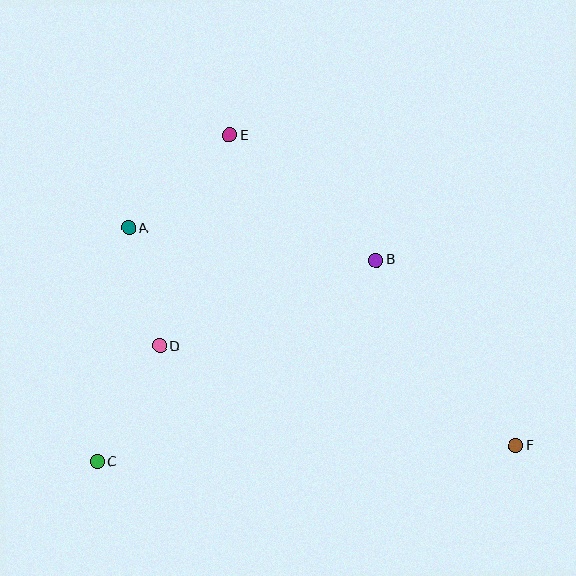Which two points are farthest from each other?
Points A and F are farthest from each other.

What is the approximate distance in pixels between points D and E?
The distance between D and E is approximately 222 pixels.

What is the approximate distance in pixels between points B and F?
The distance between B and F is approximately 232 pixels.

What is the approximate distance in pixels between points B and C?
The distance between B and C is approximately 344 pixels.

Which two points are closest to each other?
Points A and D are closest to each other.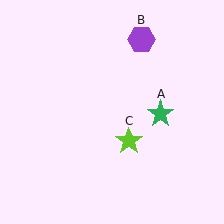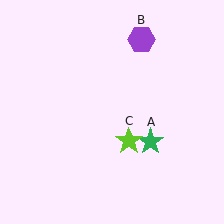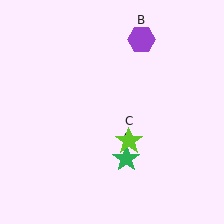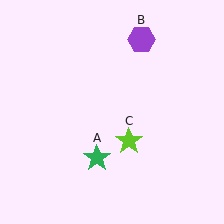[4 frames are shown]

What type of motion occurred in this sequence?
The green star (object A) rotated clockwise around the center of the scene.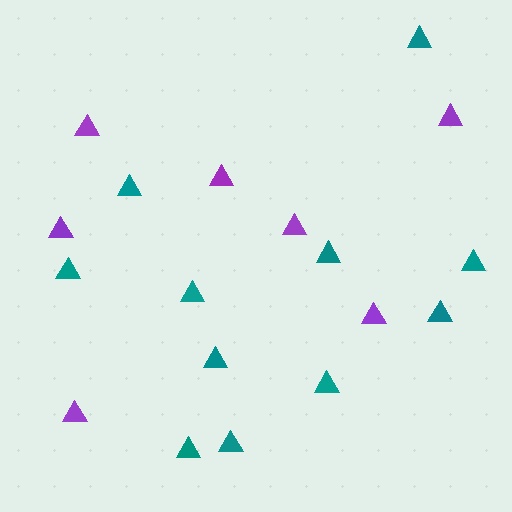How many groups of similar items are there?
There are 2 groups: one group of purple triangles (7) and one group of teal triangles (11).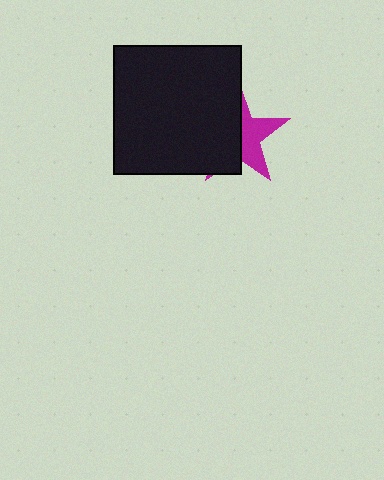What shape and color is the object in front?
The object in front is a black square.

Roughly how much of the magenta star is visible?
A small part of it is visible (roughly 44%).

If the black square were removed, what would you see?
You would see the complete magenta star.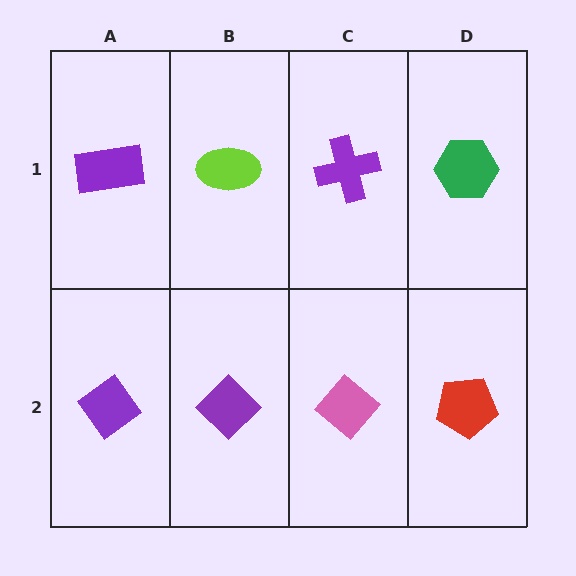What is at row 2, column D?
A red pentagon.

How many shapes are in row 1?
4 shapes.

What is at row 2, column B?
A purple diamond.